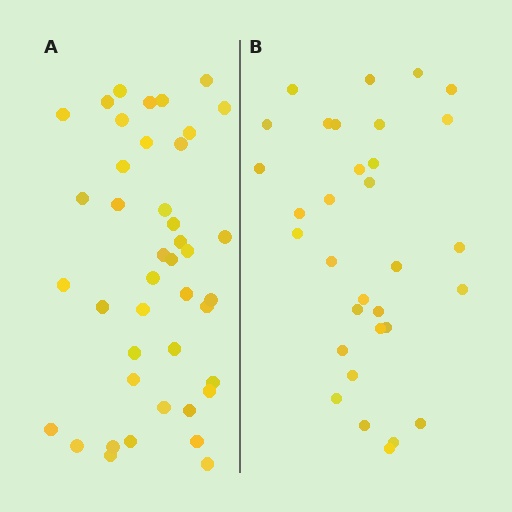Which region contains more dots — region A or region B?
Region A (the left region) has more dots.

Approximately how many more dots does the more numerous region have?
Region A has roughly 10 or so more dots than region B.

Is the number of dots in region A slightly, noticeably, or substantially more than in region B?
Region A has noticeably more, but not dramatically so. The ratio is roughly 1.3 to 1.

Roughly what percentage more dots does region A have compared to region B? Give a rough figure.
About 30% more.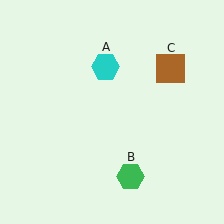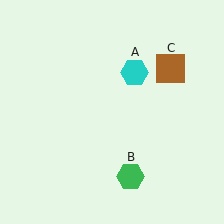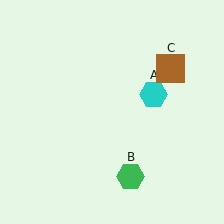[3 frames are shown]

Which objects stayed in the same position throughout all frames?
Green hexagon (object B) and brown square (object C) remained stationary.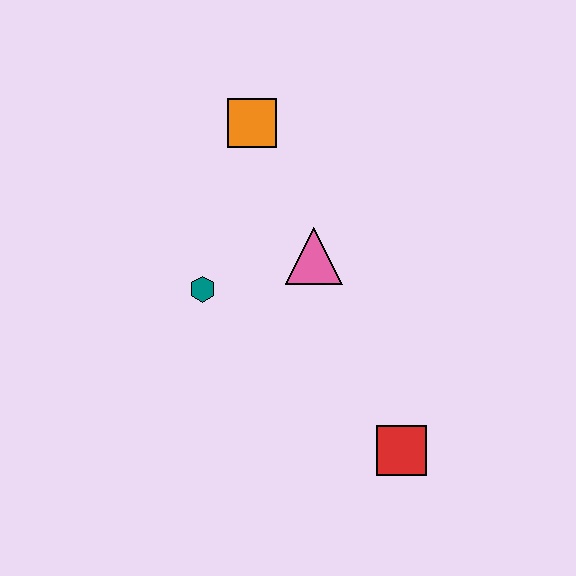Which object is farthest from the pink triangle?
The red square is farthest from the pink triangle.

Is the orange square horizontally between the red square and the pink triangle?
No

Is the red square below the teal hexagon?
Yes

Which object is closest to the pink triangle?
The teal hexagon is closest to the pink triangle.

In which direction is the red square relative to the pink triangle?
The red square is below the pink triangle.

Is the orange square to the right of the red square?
No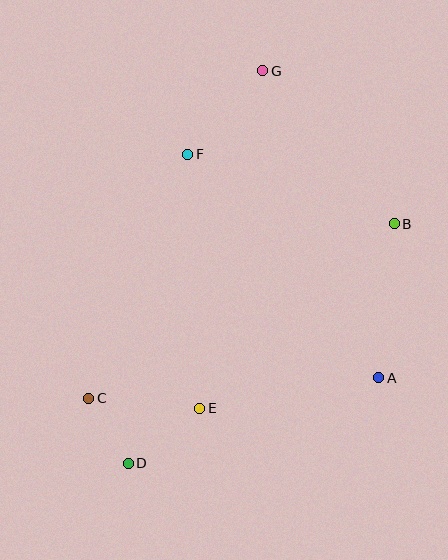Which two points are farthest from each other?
Points D and G are farthest from each other.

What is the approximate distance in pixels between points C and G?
The distance between C and G is approximately 371 pixels.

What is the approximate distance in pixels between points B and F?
The distance between B and F is approximately 218 pixels.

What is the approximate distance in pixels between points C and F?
The distance between C and F is approximately 263 pixels.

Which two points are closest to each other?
Points C and D are closest to each other.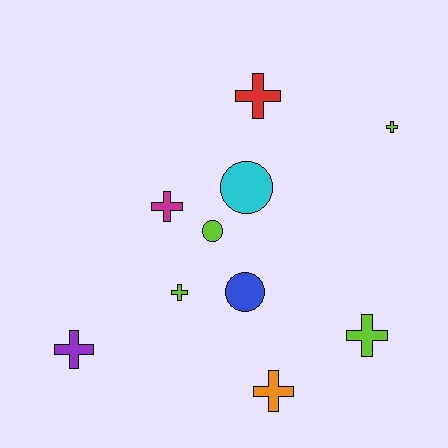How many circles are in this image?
There are 3 circles.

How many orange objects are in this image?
There is 1 orange object.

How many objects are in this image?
There are 10 objects.